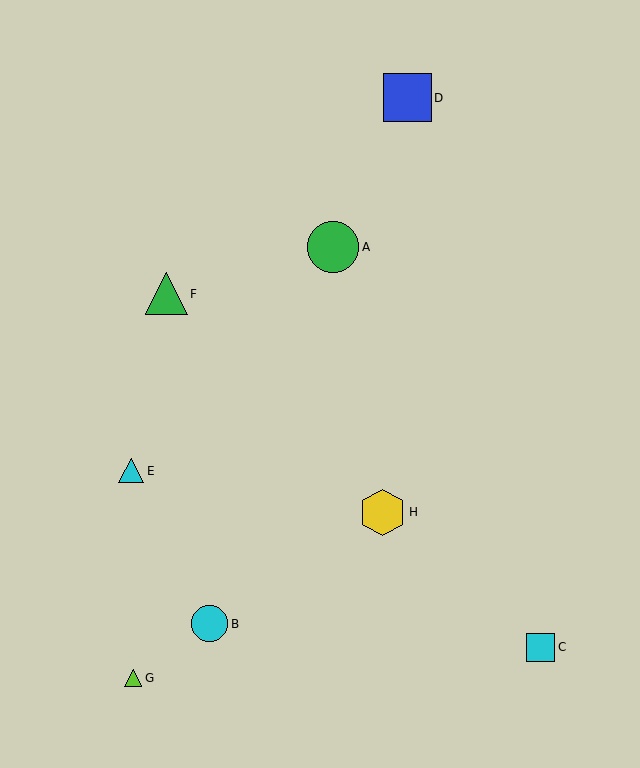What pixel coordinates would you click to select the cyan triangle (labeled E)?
Click at (131, 471) to select the cyan triangle E.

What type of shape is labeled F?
Shape F is a green triangle.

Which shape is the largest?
The green circle (labeled A) is the largest.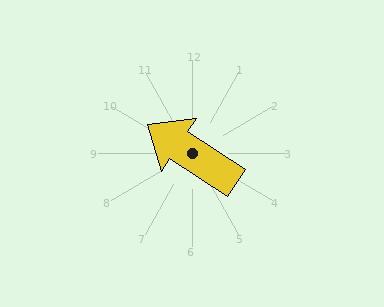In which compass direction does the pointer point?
Northwest.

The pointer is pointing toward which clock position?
Roughly 10 o'clock.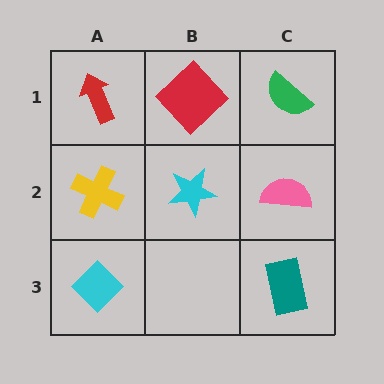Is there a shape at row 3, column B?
No, that cell is empty.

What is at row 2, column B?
A cyan star.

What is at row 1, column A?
A red arrow.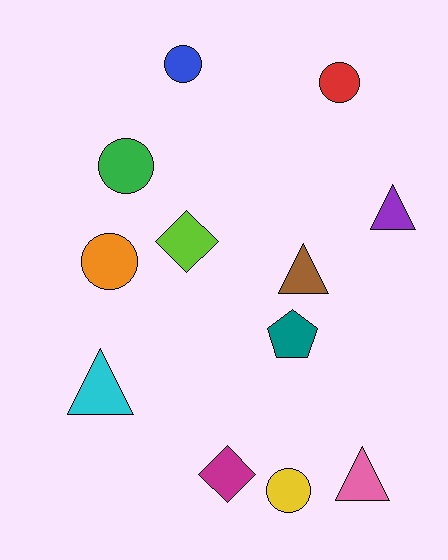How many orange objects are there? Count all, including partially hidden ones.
There is 1 orange object.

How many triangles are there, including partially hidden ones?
There are 4 triangles.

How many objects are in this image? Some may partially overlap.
There are 12 objects.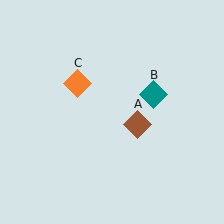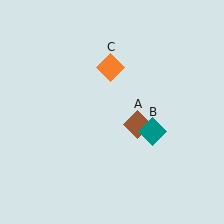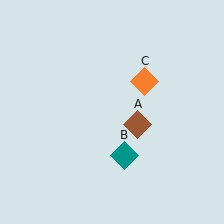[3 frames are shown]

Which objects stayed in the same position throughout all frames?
Brown diamond (object A) remained stationary.